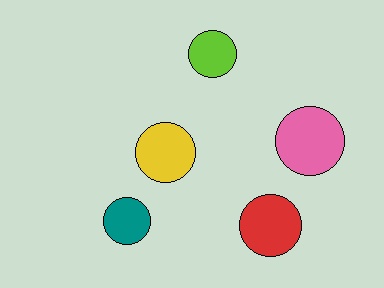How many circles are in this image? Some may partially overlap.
There are 5 circles.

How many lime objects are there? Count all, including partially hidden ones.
There is 1 lime object.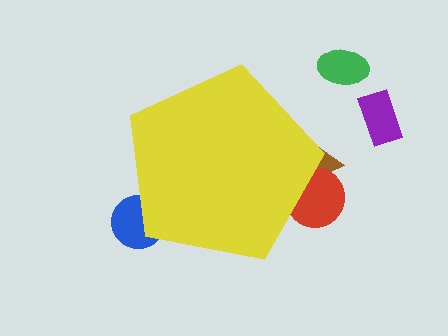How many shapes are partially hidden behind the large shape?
3 shapes are partially hidden.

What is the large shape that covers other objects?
A yellow pentagon.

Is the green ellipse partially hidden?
No, the green ellipse is fully visible.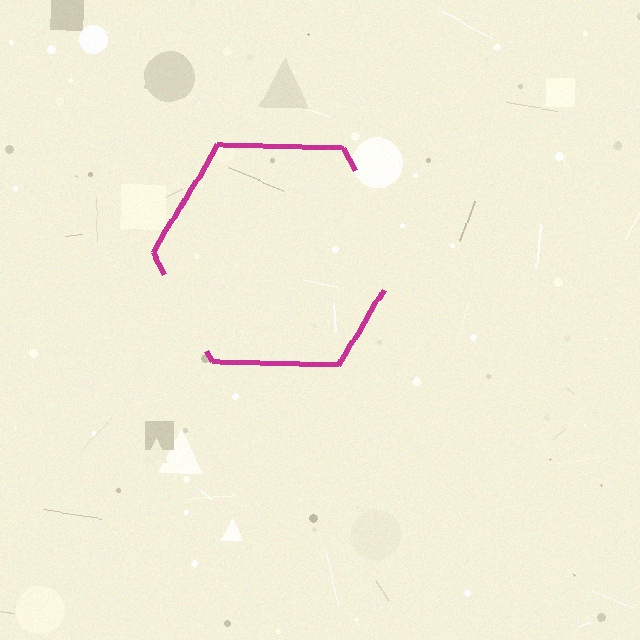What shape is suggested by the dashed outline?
The dashed outline suggests a hexagon.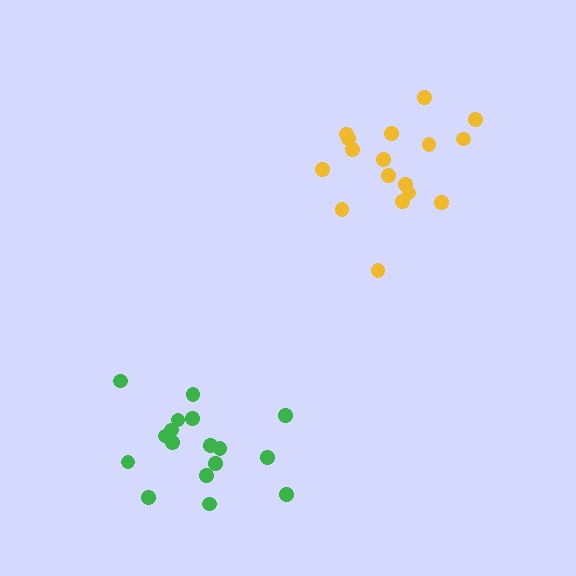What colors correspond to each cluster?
The clusters are colored: green, yellow.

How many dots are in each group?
Group 1: 17 dots, Group 2: 17 dots (34 total).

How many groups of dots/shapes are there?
There are 2 groups.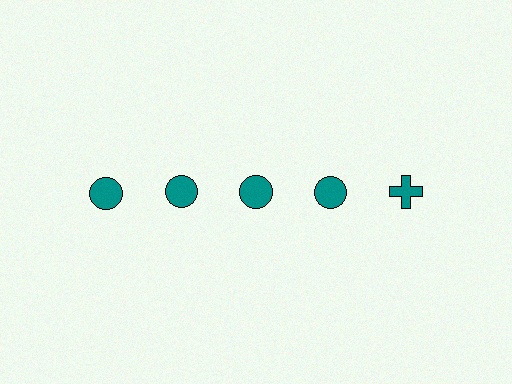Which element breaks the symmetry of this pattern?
The teal cross in the top row, rightmost column breaks the symmetry. All other shapes are teal circles.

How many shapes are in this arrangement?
There are 5 shapes arranged in a grid pattern.